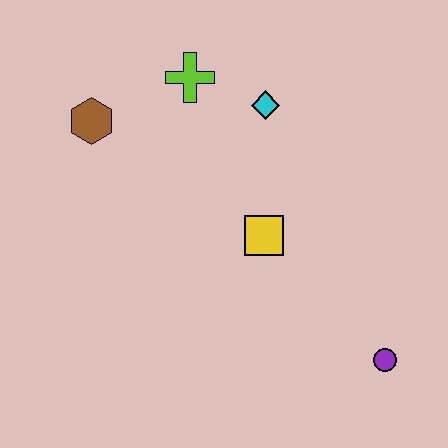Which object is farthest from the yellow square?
The brown hexagon is farthest from the yellow square.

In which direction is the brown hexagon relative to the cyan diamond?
The brown hexagon is to the left of the cyan diamond.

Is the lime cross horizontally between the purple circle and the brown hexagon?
Yes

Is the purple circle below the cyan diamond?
Yes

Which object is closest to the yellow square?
The cyan diamond is closest to the yellow square.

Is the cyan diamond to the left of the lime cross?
No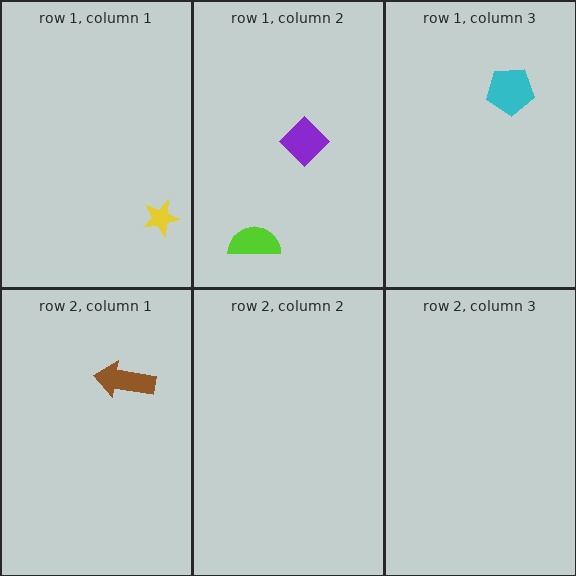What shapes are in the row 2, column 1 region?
The brown arrow.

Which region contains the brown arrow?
The row 2, column 1 region.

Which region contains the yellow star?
The row 1, column 1 region.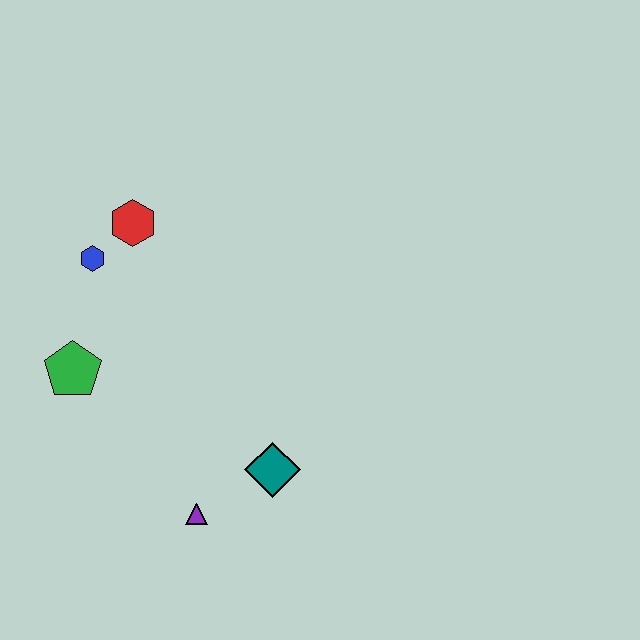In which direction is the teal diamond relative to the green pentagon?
The teal diamond is to the right of the green pentagon.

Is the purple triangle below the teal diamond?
Yes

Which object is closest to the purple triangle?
The teal diamond is closest to the purple triangle.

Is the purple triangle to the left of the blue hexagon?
No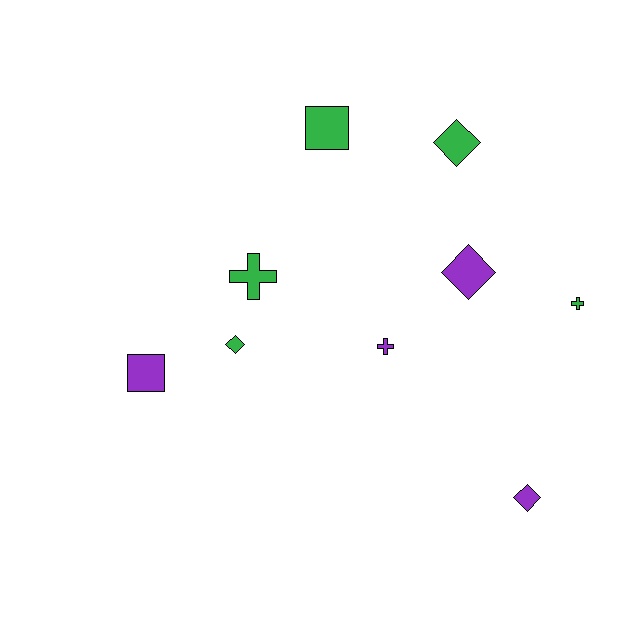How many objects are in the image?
There are 9 objects.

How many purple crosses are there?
There is 1 purple cross.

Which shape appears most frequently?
Diamond, with 4 objects.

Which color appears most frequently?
Green, with 5 objects.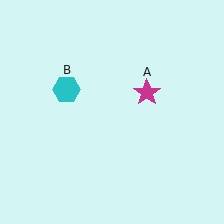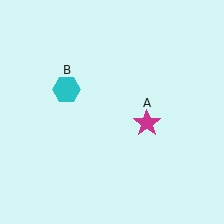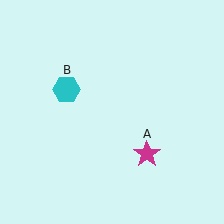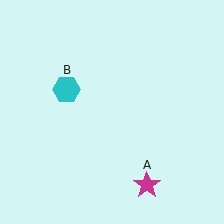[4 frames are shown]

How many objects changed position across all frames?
1 object changed position: magenta star (object A).